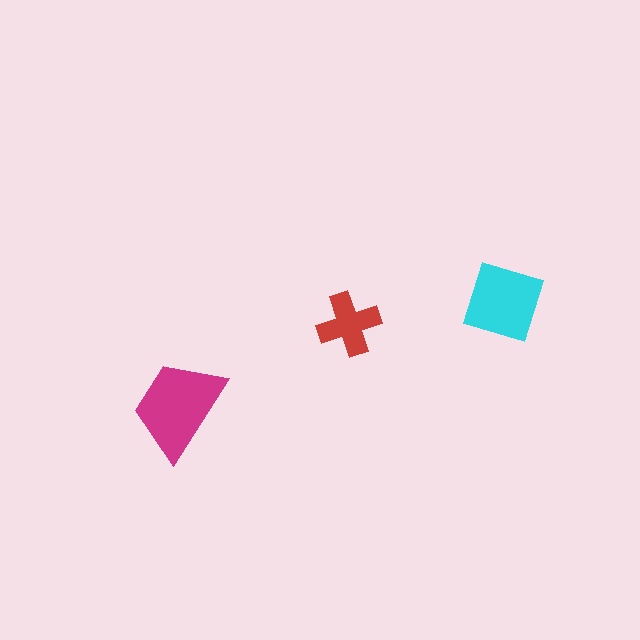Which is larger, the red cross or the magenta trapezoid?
The magenta trapezoid.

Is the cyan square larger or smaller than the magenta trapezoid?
Smaller.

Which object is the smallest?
The red cross.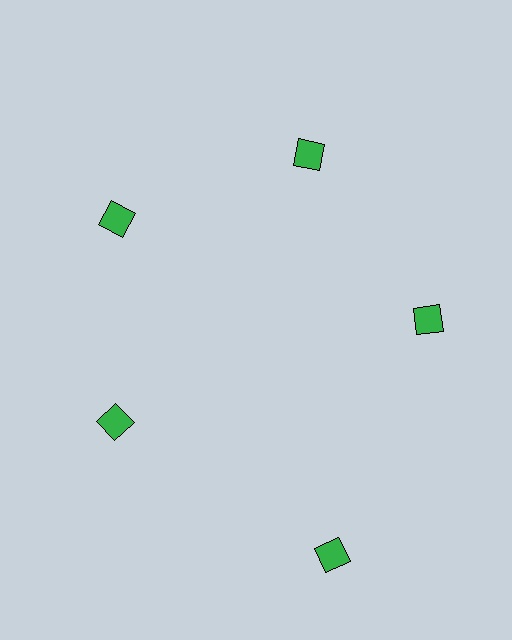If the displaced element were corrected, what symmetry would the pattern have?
It would have 5-fold rotational symmetry — the pattern would map onto itself every 72 degrees.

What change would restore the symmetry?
The symmetry would be restored by moving it inward, back onto the ring so that all 5 diamonds sit at equal angles and equal distance from the center.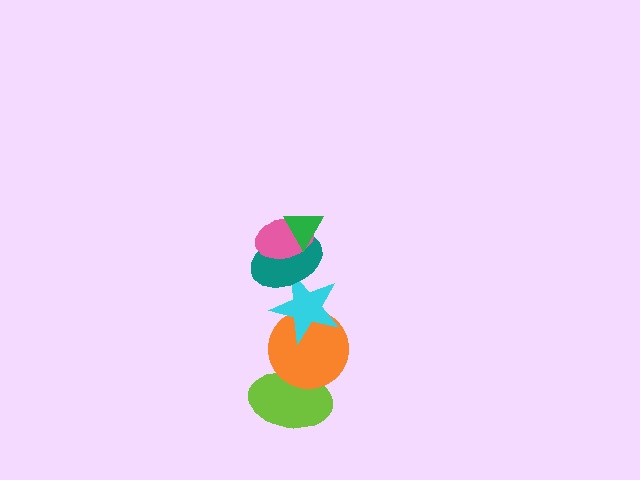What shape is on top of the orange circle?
The cyan star is on top of the orange circle.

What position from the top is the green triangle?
The green triangle is 1st from the top.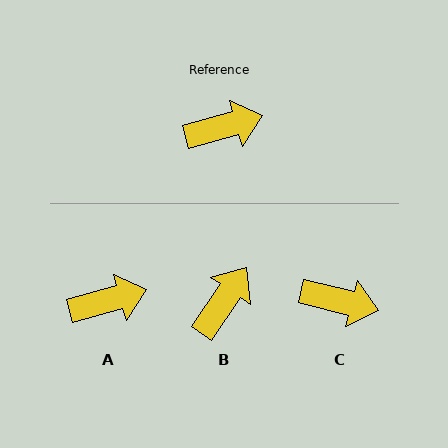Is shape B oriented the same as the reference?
No, it is off by about 40 degrees.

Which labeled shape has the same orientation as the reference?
A.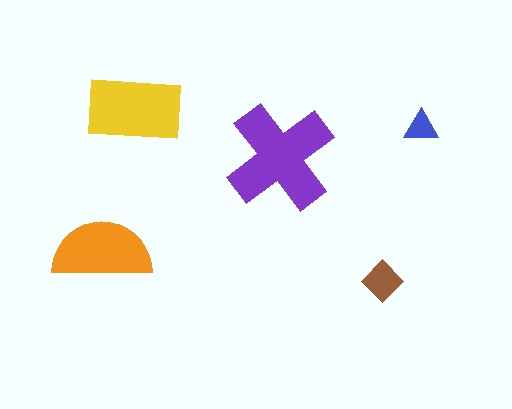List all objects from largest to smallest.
The purple cross, the yellow rectangle, the orange semicircle, the brown diamond, the blue triangle.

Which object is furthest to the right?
The blue triangle is rightmost.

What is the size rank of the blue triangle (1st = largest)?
5th.